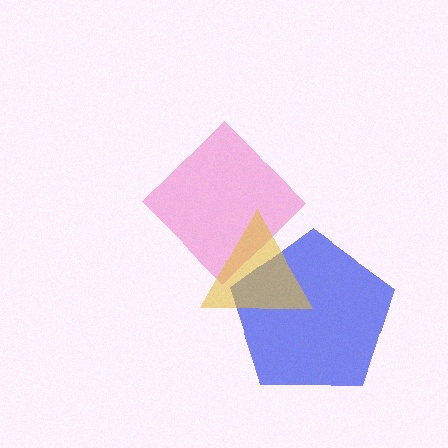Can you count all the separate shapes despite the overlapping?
Yes, there are 3 separate shapes.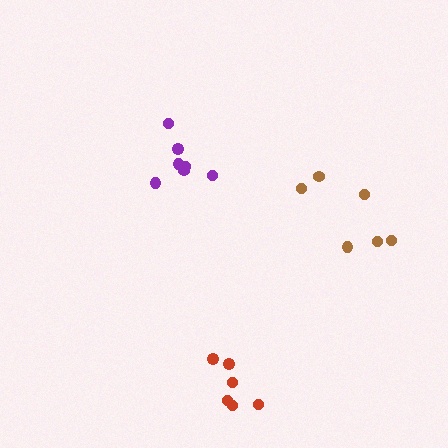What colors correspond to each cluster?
The clusters are colored: purple, brown, red.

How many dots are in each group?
Group 1: 7 dots, Group 2: 6 dots, Group 3: 6 dots (19 total).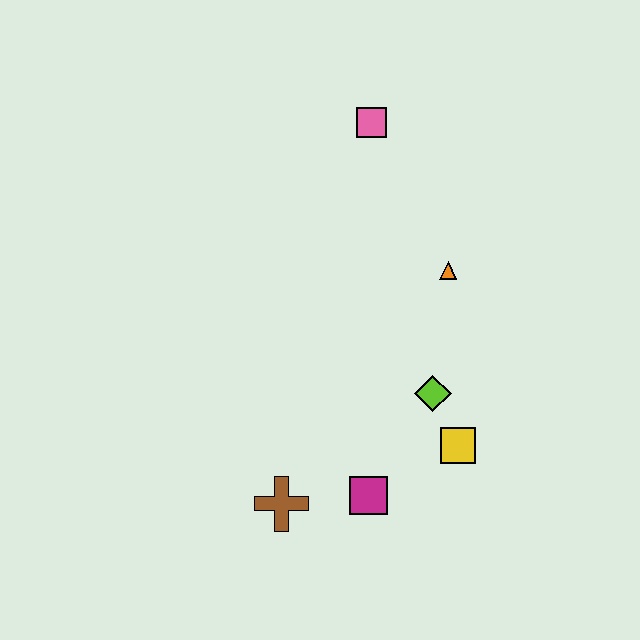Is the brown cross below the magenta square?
Yes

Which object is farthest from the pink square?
The brown cross is farthest from the pink square.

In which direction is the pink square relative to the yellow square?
The pink square is above the yellow square.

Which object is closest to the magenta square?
The brown cross is closest to the magenta square.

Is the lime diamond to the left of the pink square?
No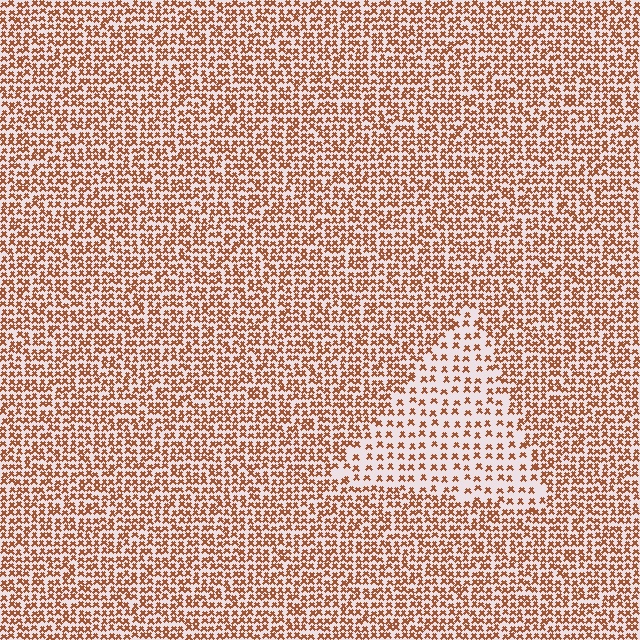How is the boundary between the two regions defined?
The boundary is defined by a change in element density (approximately 2.0x ratio). All elements are the same color, size, and shape.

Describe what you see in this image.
The image contains small brown elements arranged at two different densities. A triangle-shaped region is visible where the elements are less densely packed than the surrounding area.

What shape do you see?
I see a triangle.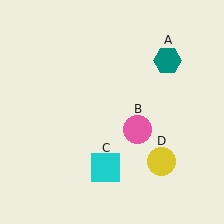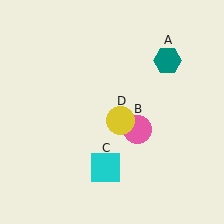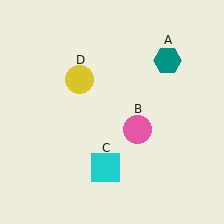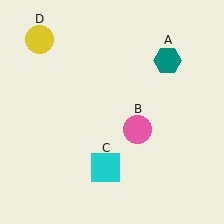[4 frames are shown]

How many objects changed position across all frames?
1 object changed position: yellow circle (object D).